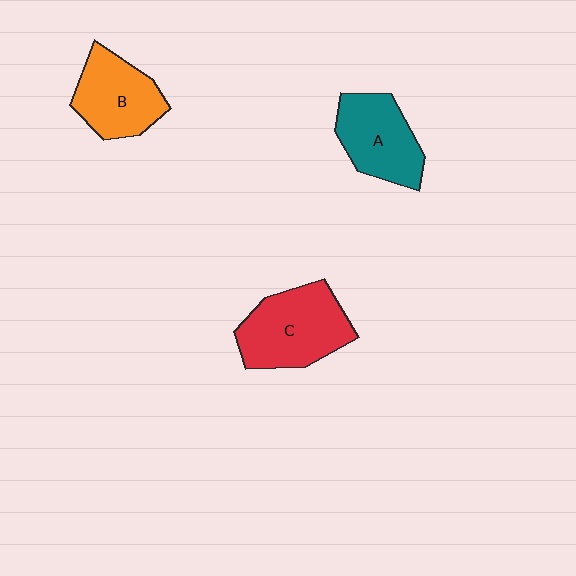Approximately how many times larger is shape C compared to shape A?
Approximately 1.2 times.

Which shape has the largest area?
Shape C (red).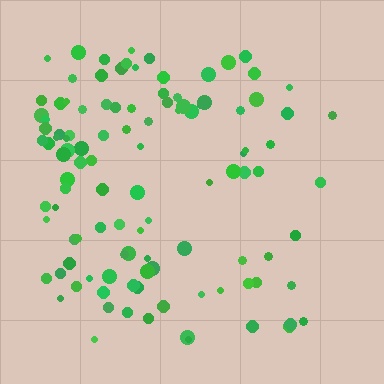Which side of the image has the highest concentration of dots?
The left.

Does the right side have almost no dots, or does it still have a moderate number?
Still a moderate number, just noticeably fewer than the left.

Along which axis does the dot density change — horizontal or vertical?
Horizontal.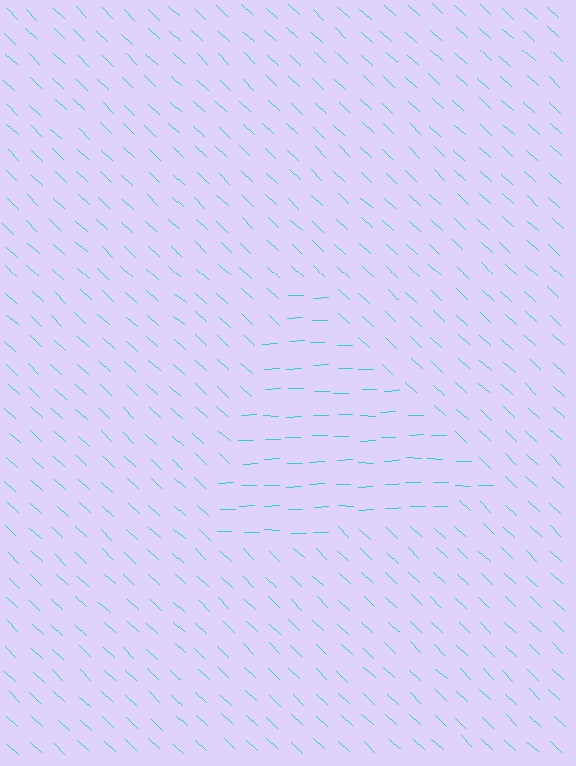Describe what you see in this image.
The image is filled with small cyan line segments. A triangle region in the image has lines oriented differently from the surrounding lines, creating a visible texture boundary.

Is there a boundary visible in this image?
Yes, there is a texture boundary formed by a change in line orientation.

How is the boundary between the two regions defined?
The boundary is defined purely by a change in line orientation (approximately 45 degrees difference). All lines are the same color and thickness.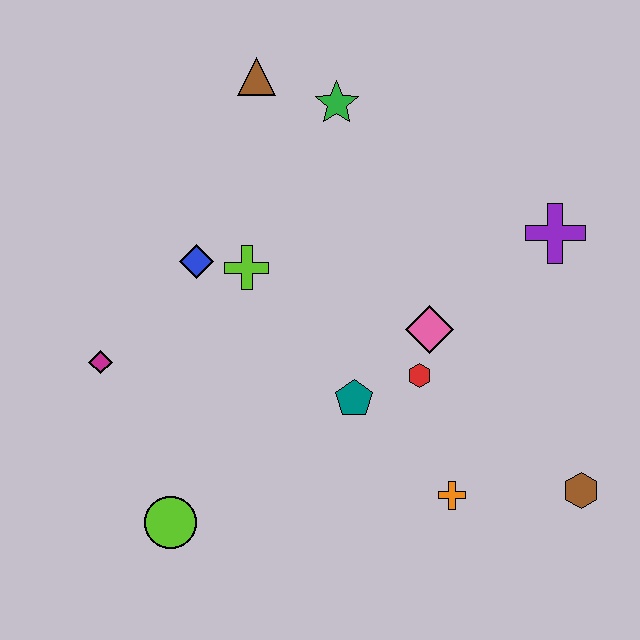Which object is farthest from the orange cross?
The brown triangle is farthest from the orange cross.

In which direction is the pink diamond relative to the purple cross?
The pink diamond is to the left of the purple cross.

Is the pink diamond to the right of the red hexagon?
Yes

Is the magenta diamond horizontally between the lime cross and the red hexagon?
No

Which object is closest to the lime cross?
The blue diamond is closest to the lime cross.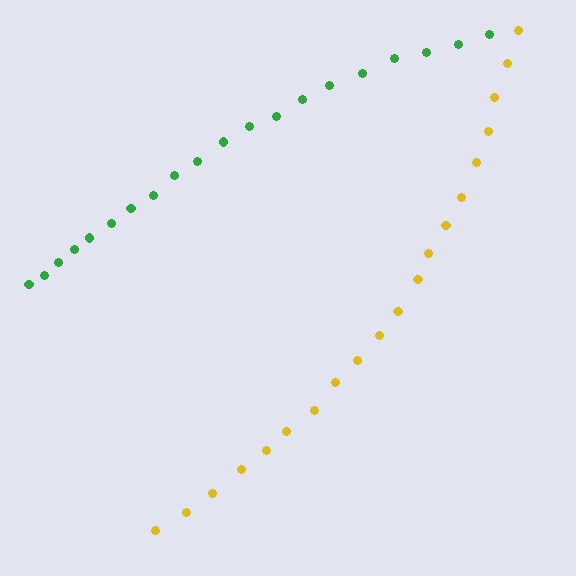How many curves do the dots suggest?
There are 2 distinct paths.